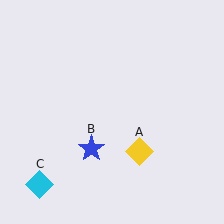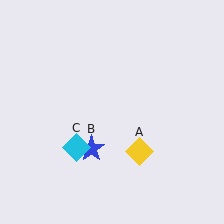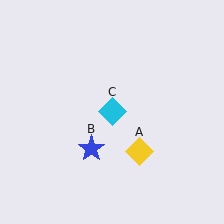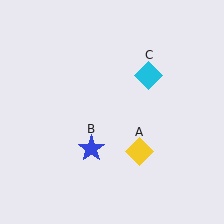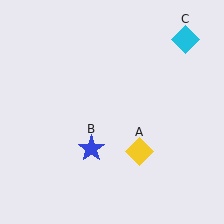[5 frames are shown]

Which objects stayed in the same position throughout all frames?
Yellow diamond (object A) and blue star (object B) remained stationary.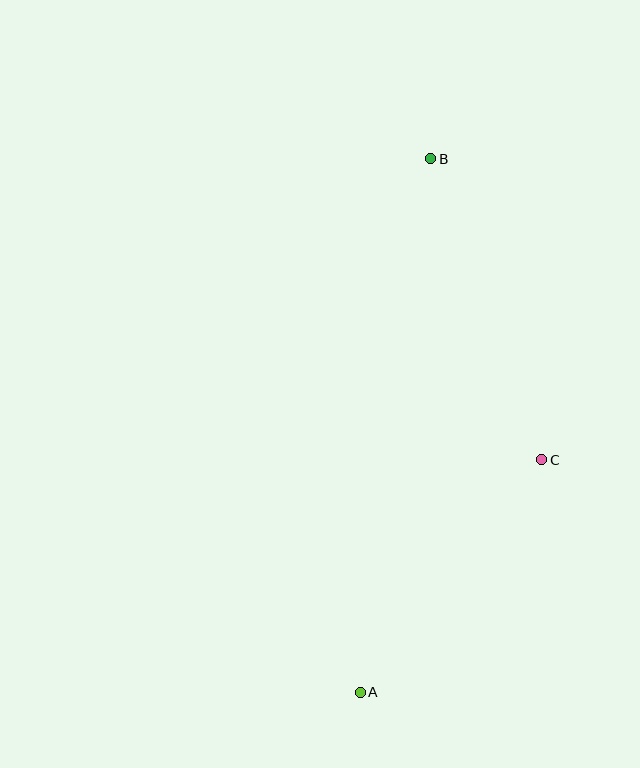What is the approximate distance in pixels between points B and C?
The distance between B and C is approximately 321 pixels.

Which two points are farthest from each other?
Points A and B are farthest from each other.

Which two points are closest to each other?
Points A and C are closest to each other.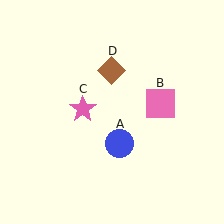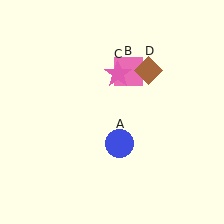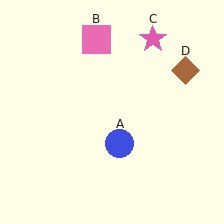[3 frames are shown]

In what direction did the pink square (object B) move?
The pink square (object B) moved up and to the left.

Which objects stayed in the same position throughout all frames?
Blue circle (object A) remained stationary.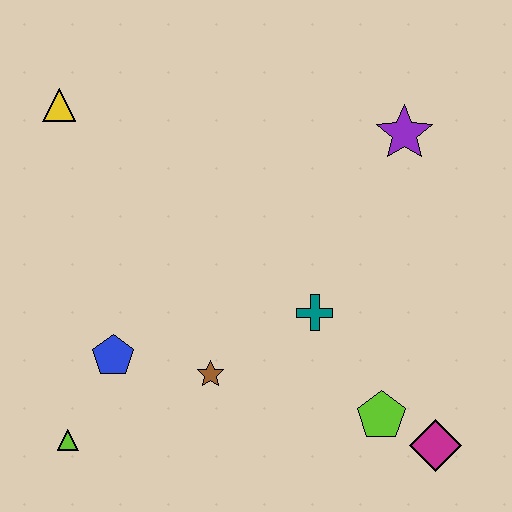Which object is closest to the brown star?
The blue pentagon is closest to the brown star.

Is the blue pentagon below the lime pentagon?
No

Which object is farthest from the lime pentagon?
The yellow triangle is farthest from the lime pentagon.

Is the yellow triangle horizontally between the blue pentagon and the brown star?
No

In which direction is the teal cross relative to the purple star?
The teal cross is below the purple star.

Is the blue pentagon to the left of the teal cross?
Yes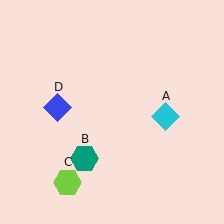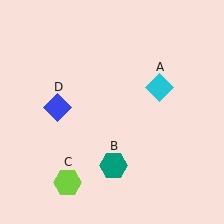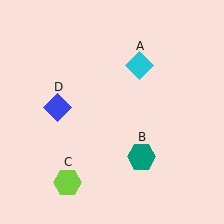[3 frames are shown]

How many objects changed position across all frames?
2 objects changed position: cyan diamond (object A), teal hexagon (object B).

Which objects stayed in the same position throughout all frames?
Lime hexagon (object C) and blue diamond (object D) remained stationary.